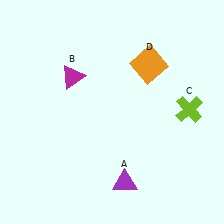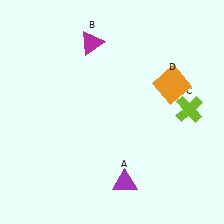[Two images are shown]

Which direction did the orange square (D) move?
The orange square (D) moved right.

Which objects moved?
The objects that moved are: the magenta triangle (B), the orange square (D).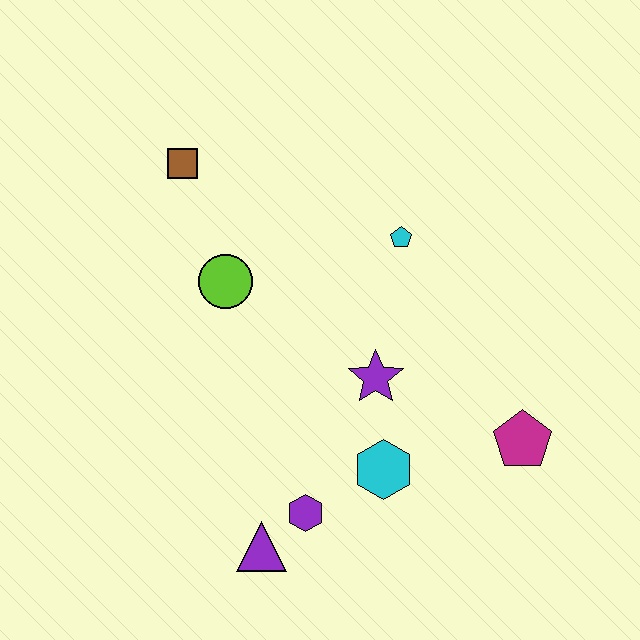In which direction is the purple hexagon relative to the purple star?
The purple hexagon is below the purple star.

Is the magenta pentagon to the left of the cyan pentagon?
No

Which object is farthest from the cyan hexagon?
The brown square is farthest from the cyan hexagon.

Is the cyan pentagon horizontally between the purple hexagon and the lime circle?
No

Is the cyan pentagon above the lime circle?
Yes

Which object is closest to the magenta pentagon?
The cyan hexagon is closest to the magenta pentagon.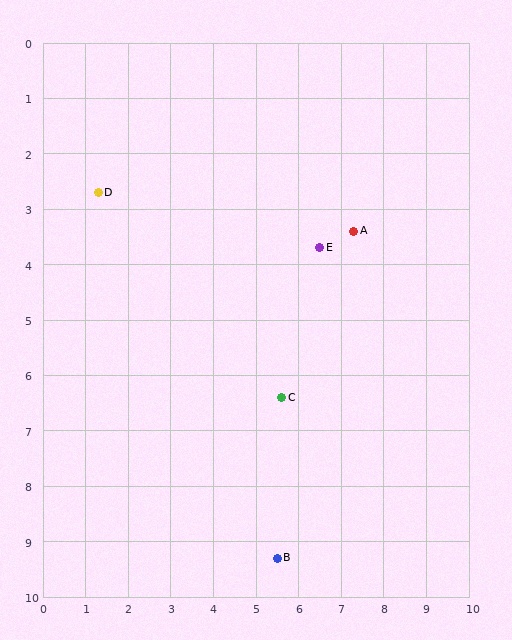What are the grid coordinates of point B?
Point B is at approximately (5.5, 9.3).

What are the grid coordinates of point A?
Point A is at approximately (7.3, 3.4).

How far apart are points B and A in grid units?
Points B and A are about 6.2 grid units apart.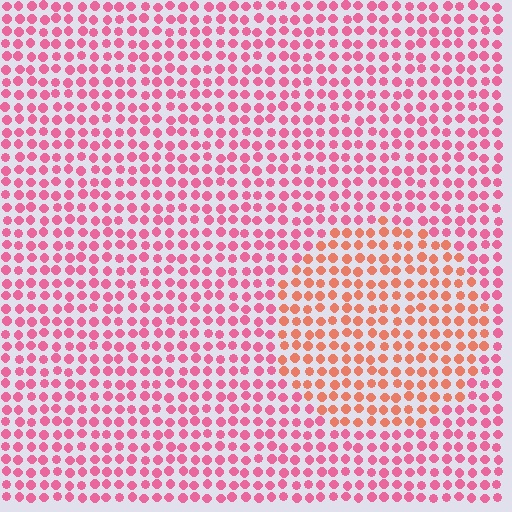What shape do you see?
I see a circle.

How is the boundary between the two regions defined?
The boundary is defined purely by a slight shift in hue (about 35 degrees). Spacing, size, and orientation are identical on both sides.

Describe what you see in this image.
The image is filled with small pink elements in a uniform arrangement. A circle-shaped region is visible where the elements are tinted to a slightly different hue, forming a subtle color boundary.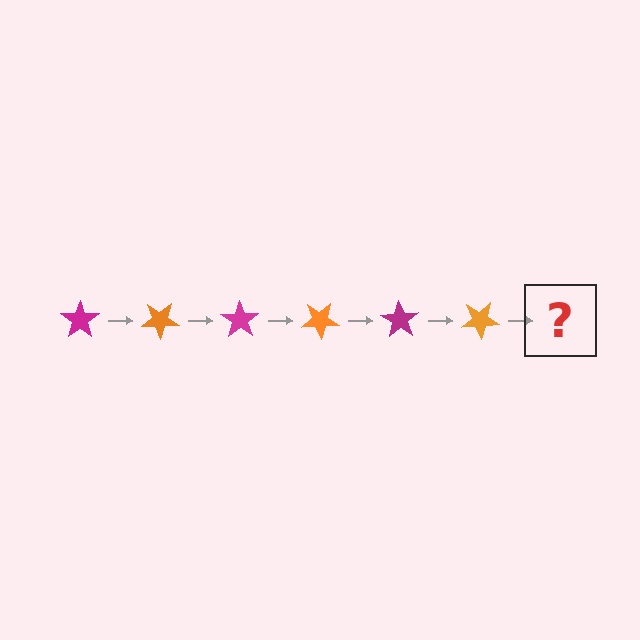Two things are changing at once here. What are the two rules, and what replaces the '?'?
The two rules are that it rotates 35 degrees each step and the color cycles through magenta and orange. The '?' should be a magenta star, rotated 210 degrees from the start.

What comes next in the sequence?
The next element should be a magenta star, rotated 210 degrees from the start.